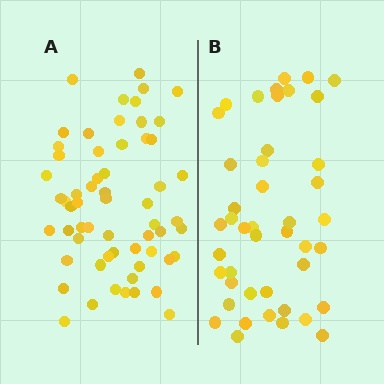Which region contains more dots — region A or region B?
Region A (the left region) has more dots.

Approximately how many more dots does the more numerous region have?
Region A has approximately 15 more dots than region B.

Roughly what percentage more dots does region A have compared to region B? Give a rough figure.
About 35% more.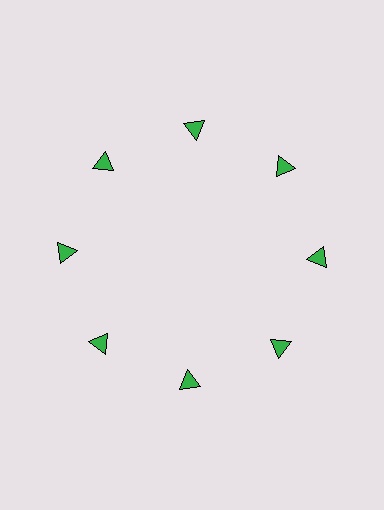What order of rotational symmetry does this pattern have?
This pattern has 8-fold rotational symmetry.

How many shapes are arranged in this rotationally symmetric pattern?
There are 8 shapes, arranged in 8 groups of 1.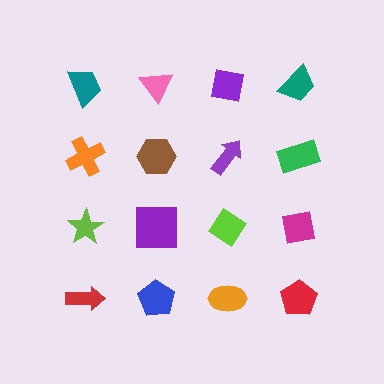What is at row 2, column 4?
A green rectangle.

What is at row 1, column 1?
A teal trapezoid.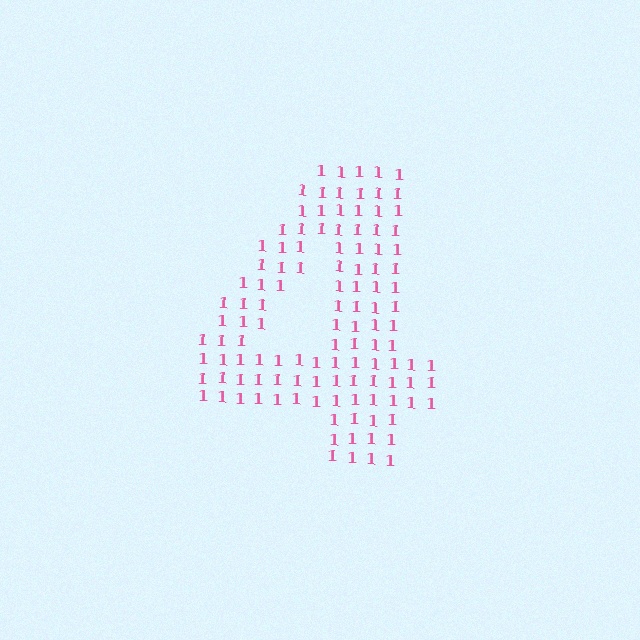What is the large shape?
The large shape is the digit 4.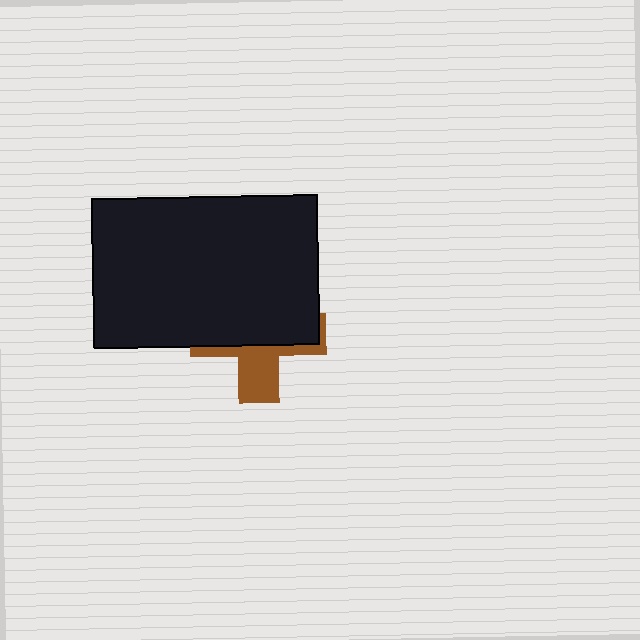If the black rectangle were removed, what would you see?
You would see the complete brown cross.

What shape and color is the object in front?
The object in front is a black rectangle.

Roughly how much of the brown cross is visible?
A small part of it is visible (roughly 36%).